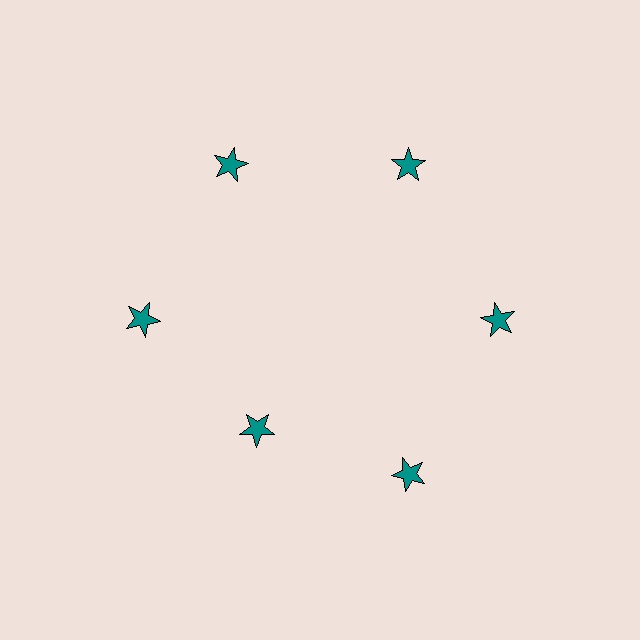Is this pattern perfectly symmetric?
No. The 6 teal stars are arranged in a ring, but one element near the 7 o'clock position is pulled inward toward the center, breaking the 6-fold rotational symmetry.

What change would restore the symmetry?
The symmetry would be restored by moving it outward, back onto the ring so that all 6 stars sit at equal angles and equal distance from the center.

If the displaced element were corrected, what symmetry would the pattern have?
It would have 6-fold rotational symmetry — the pattern would map onto itself every 60 degrees.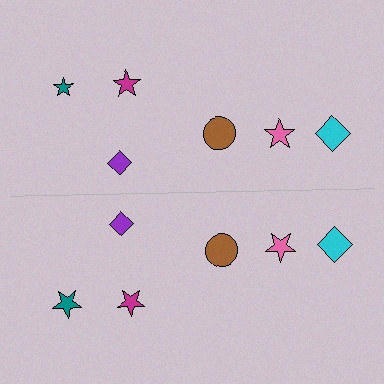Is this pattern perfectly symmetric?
No, the pattern is not perfectly symmetric. The teal star on the bottom side has a different size than its mirror counterpart.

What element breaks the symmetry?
The teal star on the bottom side has a different size than its mirror counterpart.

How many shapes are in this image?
There are 12 shapes in this image.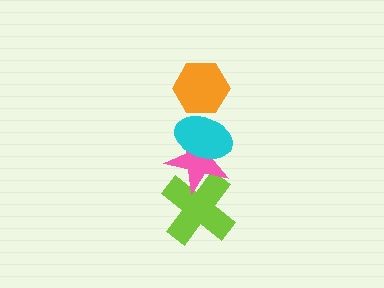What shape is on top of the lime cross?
The pink star is on top of the lime cross.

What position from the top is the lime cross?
The lime cross is 4th from the top.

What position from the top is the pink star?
The pink star is 3rd from the top.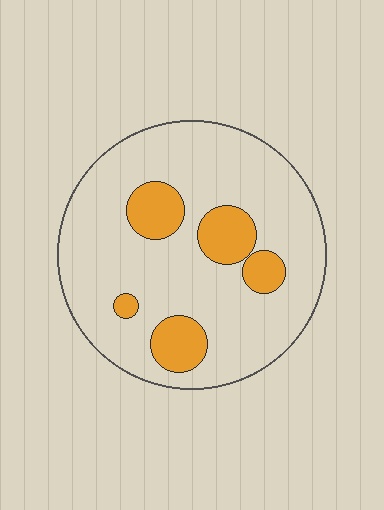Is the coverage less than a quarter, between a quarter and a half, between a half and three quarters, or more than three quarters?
Less than a quarter.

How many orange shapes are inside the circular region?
5.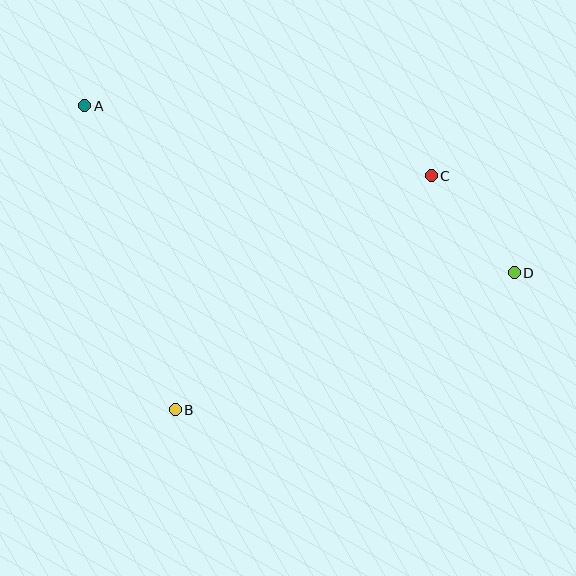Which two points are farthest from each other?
Points A and D are farthest from each other.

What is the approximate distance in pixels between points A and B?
The distance between A and B is approximately 317 pixels.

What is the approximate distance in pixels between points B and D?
The distance between B and D is approximately 366 pixels.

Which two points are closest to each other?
Points C and D are closest to each other.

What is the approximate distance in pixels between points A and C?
The distance between A and C is approximately 353 pixels.